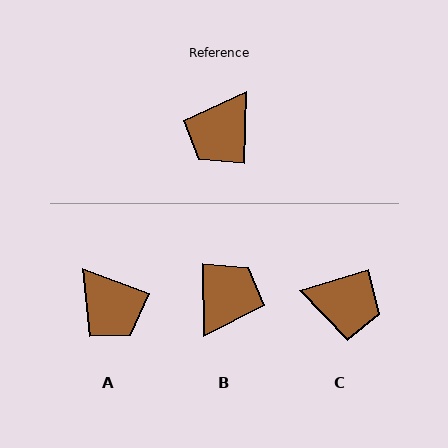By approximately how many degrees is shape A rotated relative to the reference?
Approximately 71 degrees counter-clockwise.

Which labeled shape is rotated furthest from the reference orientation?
B, about 178 degrees away.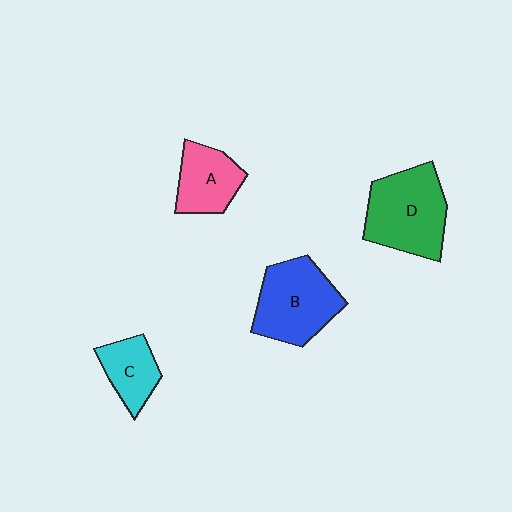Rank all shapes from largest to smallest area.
From largest to smallest: D (green), B (blue), A (pink), C (cyan).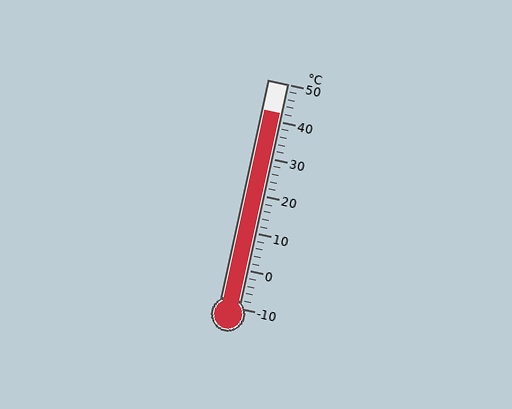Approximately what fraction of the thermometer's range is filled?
The thermometer is filled to approximately 85% of its range.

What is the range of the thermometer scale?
The thermometer scale ranges from -10°C to 50°C.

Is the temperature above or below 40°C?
The temperature is above 40°C.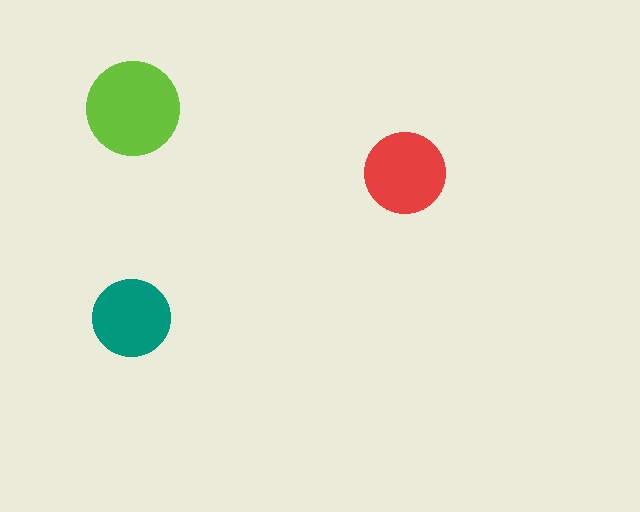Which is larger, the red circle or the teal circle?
The red one.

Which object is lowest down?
The teal circle is bottommost.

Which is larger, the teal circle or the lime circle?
The lime one.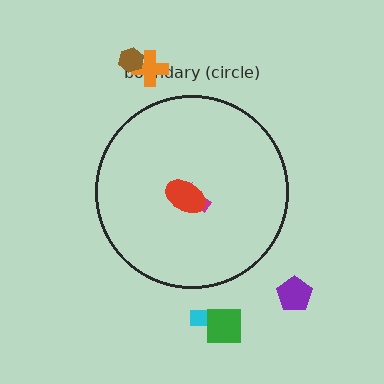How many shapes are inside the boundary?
2 inside, 5 outside.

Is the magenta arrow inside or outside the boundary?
Inside.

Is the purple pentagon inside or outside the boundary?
Outside.